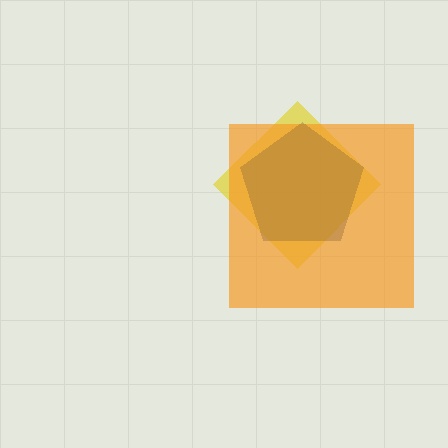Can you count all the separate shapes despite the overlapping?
Yes, there are 3 separate shapes.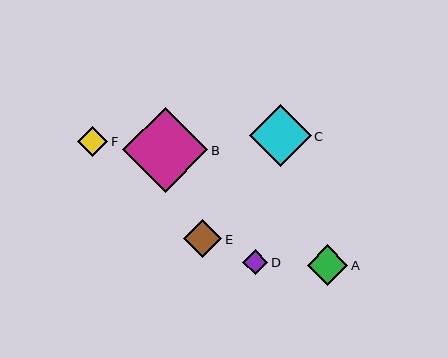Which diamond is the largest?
Diamond B is the largest with a size of approximately 86 pixels.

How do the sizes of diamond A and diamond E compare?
Diamond A and diamond E are approximately the same size.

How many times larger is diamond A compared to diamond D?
Diamond A is approximately 1.6 times the size of diamond D.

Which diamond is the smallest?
Diamond D is the smallest with a size of approximately 25 pixels.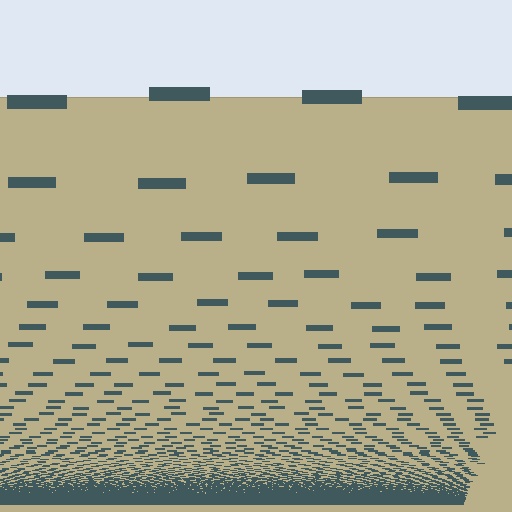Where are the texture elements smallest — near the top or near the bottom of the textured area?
Near the bottom.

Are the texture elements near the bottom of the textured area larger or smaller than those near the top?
Smaller. The gradient is inverted — elements near the bottom are smaller and denser.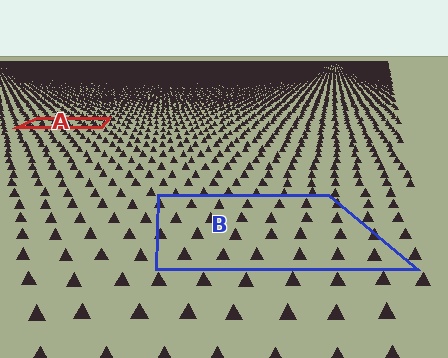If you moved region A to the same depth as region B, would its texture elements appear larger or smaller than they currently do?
They would appear larger. At a closer depth, the same texture elements are projected at a bigger on-screen size.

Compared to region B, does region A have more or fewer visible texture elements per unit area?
Region A has more texture elements per unit area — they are packed more densely because it is farther away.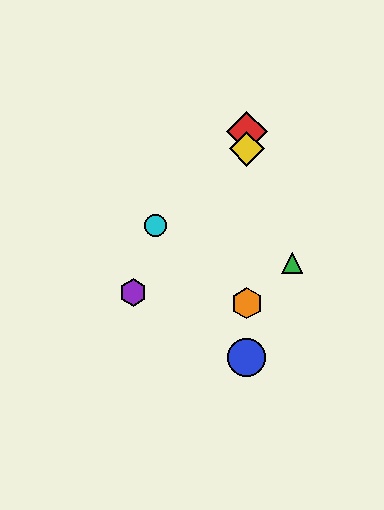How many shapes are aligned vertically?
4 shapes (the red diamond, the blue circle, the yellow diamond, the orange hexagon) are aligned vertically.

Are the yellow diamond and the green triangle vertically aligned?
No, the yellow diamond is at x≈247 and the green triangle is at x≈292.